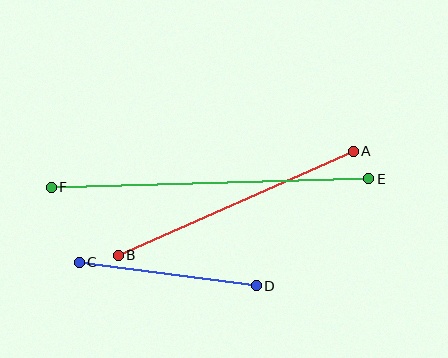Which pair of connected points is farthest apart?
Points E and F are farthest apart.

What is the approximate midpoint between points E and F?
The midpoint is at approximately (210, 183) pixels.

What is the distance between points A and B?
The distance is approximately 257 pixels.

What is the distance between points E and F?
The distance is approximately 318 pixels.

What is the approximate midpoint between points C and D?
The midpoint is at approximately (168, 274) pixels.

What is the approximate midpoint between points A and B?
The midpoint is at approximately (236, 203) pixels.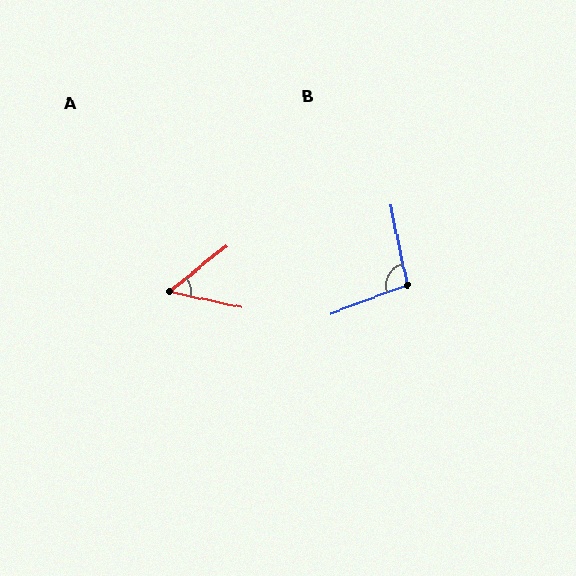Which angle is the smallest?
A, at approximately 51 degrees.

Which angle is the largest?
B, at approximately 99 degrees.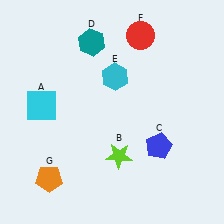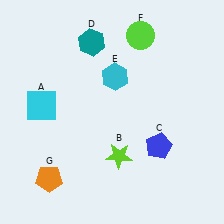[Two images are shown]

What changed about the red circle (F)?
In Image 1, F is red. In Image 2, it changed to lime.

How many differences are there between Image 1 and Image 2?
There is 1 difference between the two images.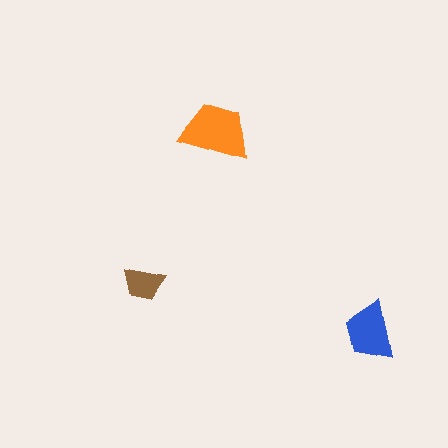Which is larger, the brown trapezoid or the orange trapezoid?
The orange one.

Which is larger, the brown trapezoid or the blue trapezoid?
The blue one.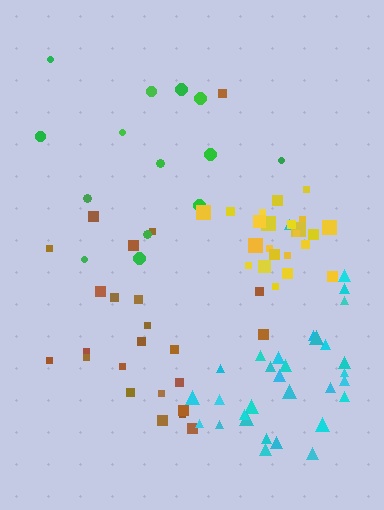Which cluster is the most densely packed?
Yellow.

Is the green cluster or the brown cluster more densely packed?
Brown.